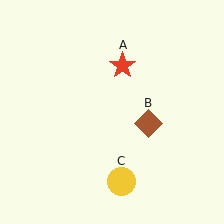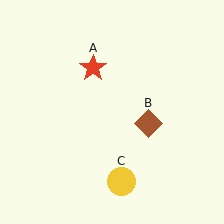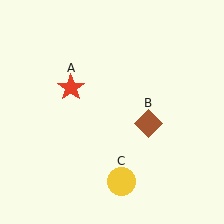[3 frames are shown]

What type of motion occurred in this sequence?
The red star (object A) rotated counterclockwise around the center of the scene.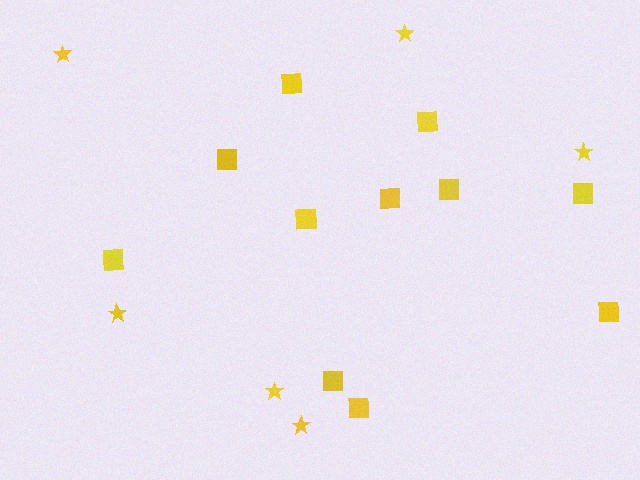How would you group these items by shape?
There are 2 groups: one group of squares (11) and one group of stars (6).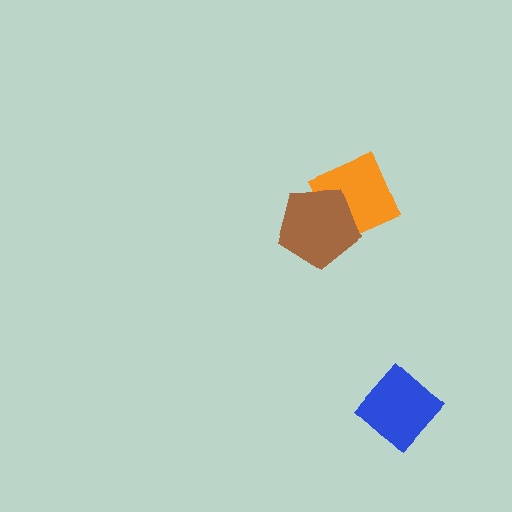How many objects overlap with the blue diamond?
0 objects overlap with the blue diamond.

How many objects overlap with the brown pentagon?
1 object overlaps with the brown pentagon.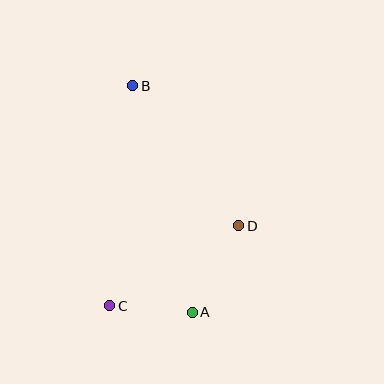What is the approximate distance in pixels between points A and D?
The distance between A and D is approximately 98 pixels.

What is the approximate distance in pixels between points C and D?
The distance between C and D is approximately 152 pixels.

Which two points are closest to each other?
Points A and C are closest to each other.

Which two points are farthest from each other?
Points A and B are farthest from each other.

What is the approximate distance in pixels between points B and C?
The distance between B and C is approximately 221 pixels.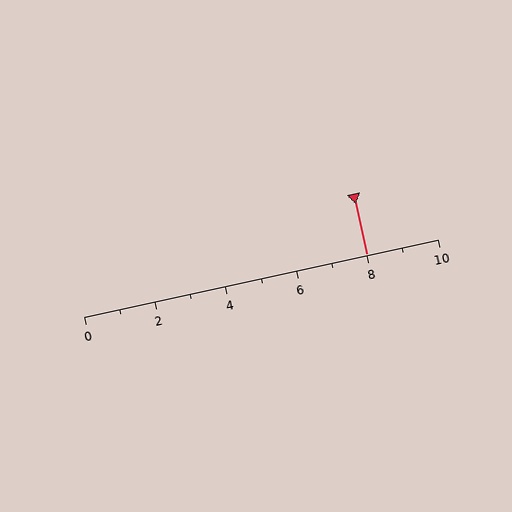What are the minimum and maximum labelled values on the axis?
The axis runs from 0 to 10.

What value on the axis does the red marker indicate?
The marker indicates approximately 8.